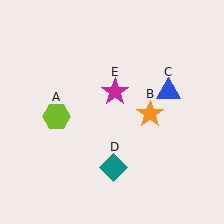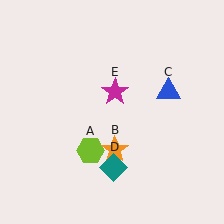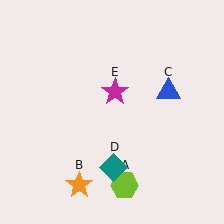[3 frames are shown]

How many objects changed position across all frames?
2 objects changed position: lime hexagon (object A), orange star (object B).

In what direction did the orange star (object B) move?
The orange star (object B) moved down and to the left.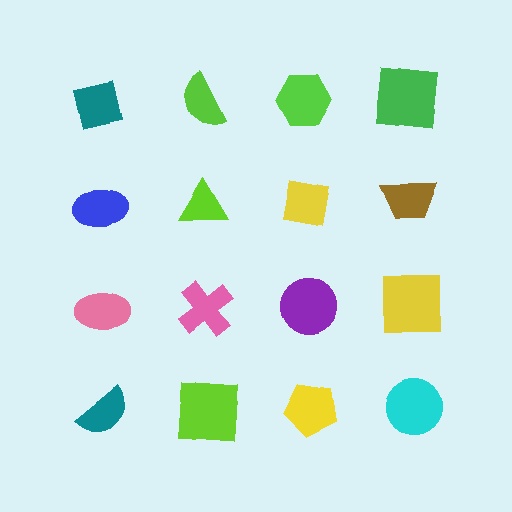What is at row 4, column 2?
A lime square.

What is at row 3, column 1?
A pink ellipse.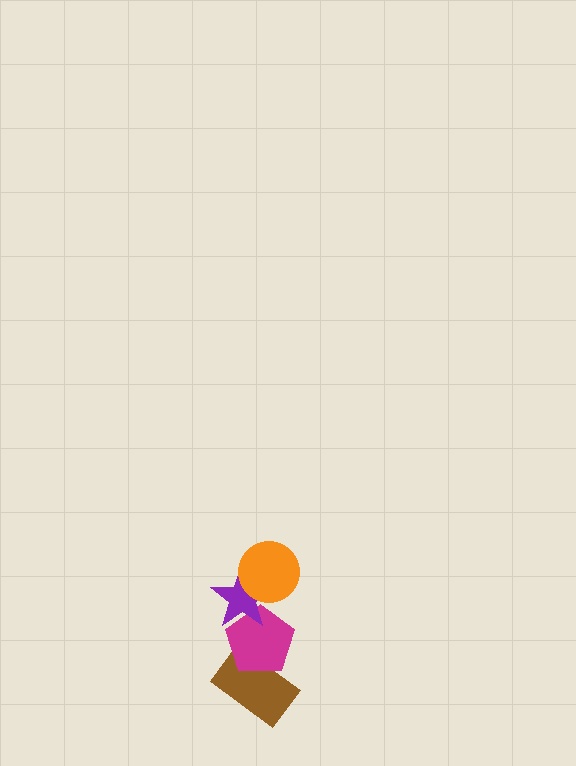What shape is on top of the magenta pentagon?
The purple star is on top of the magenta pentagon.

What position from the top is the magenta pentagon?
The magenta pentagon is 3rd from the top.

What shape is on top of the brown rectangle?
The magenta pentagon is on top of the brown rectangle.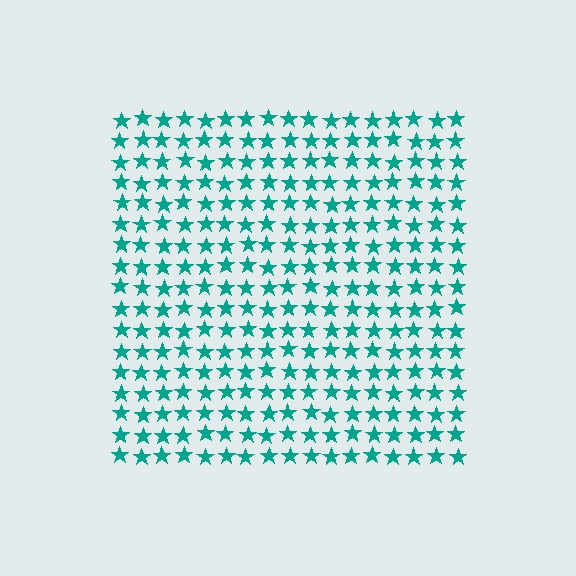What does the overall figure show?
The overall figure shows a square.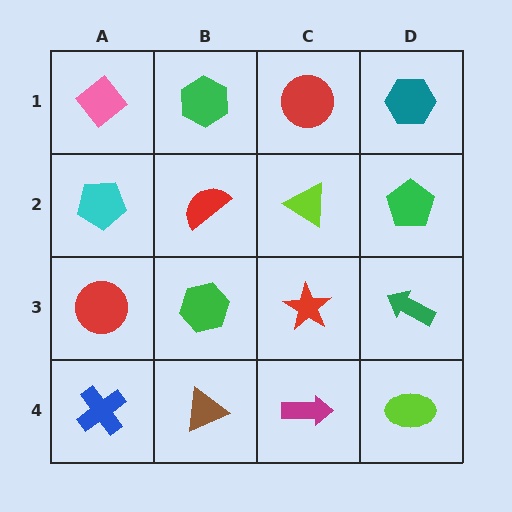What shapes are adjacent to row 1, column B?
A red semicircle (row 2, column B), a pink diamond (row 1, column A), a red circle (row 1, column C).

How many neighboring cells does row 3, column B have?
4.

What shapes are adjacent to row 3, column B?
A red semicircle (row 2, column B), a brown triangle (row 4, column B), a red circle (row 3, column A), a red star (row 3, column C).